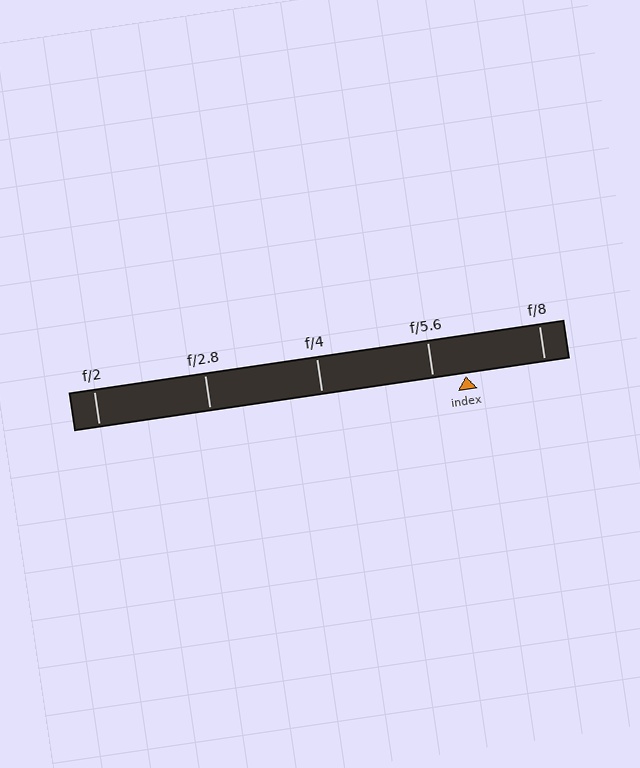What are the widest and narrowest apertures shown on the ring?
The widest aperture shown is f/2 and the narrowest is f/8.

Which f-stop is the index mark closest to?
The index mark is closest to f/5.6.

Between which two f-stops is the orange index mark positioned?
The index mark is between f/5.6 and f/8.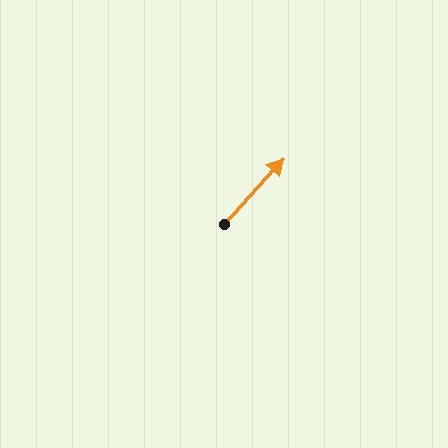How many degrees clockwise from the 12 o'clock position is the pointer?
Approximately 42 degrees.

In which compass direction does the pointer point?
Northeast.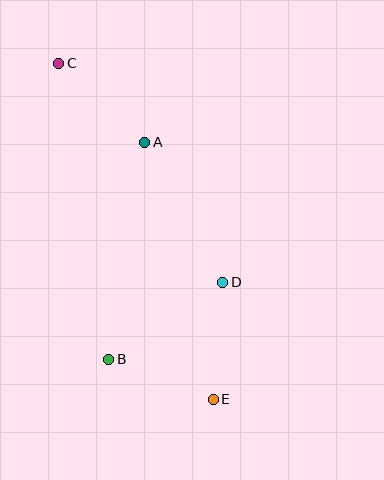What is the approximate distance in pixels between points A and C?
The distance between A and C is approximately 117 pixels.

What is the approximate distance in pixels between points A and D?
The distance between A and D is approximately 160 pixels.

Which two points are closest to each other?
Points B and E are closest to each other.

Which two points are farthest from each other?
Points C and E are farthest from each other.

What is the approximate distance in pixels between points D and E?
The distance between D and E is approximately 117 pixels.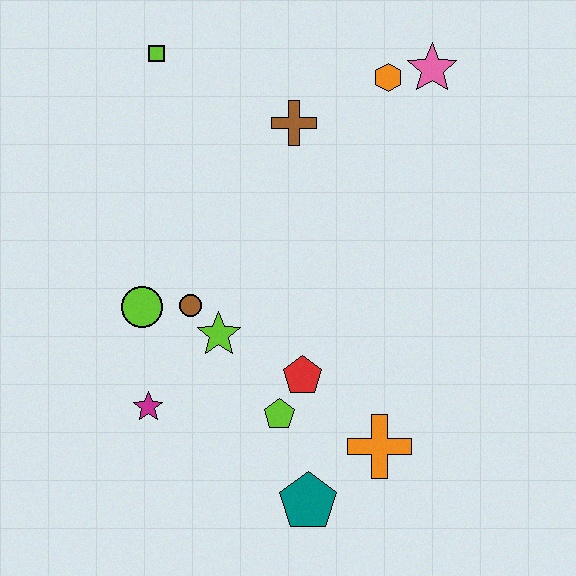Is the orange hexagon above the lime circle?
Yes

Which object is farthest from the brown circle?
The pink star is farthest from the brown circle.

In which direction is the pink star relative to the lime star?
The pink star is above the lime star.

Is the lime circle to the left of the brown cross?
Yes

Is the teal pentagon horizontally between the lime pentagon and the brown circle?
No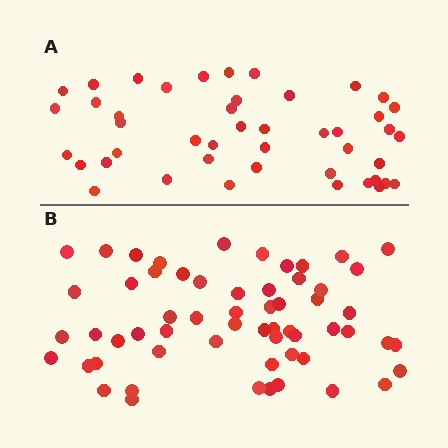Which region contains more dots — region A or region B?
Region B (the bottom region) has more dots.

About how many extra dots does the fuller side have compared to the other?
Region B has approximately 15 more dots than region A.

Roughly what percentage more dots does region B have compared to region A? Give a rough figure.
About 30% more.